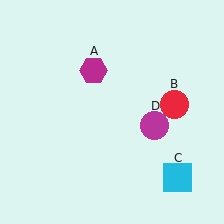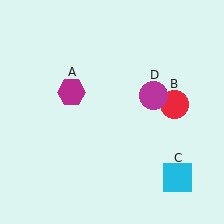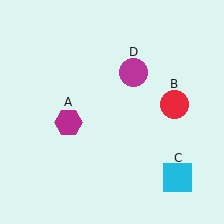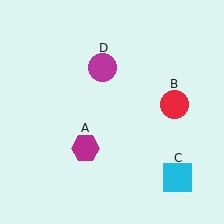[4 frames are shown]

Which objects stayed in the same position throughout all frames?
Red circle (object B) and cyan square (object C) remained stationary.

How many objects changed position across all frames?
2 objects changed position: magenta hexagon (object A), magenta circle (object D).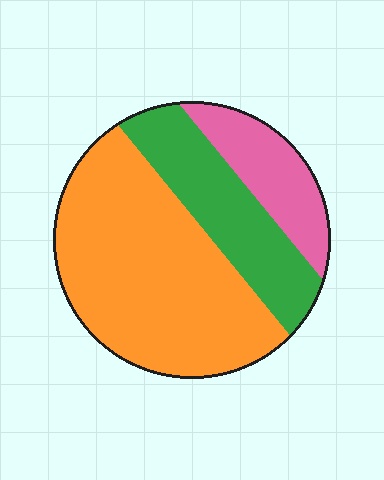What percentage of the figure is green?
Green covers 26% of the figure.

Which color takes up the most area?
Orange, at roughly 55%.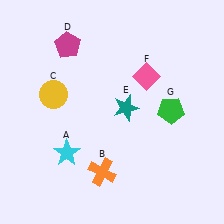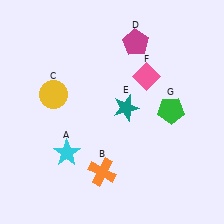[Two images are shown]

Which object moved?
The magenta pentagon (D) moved right.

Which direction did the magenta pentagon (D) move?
The magenta pentagon (D) moved right.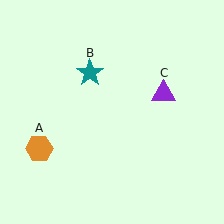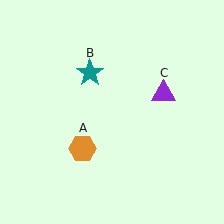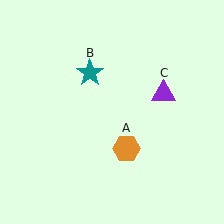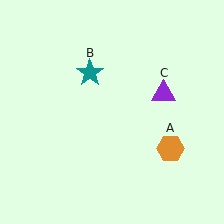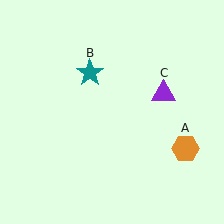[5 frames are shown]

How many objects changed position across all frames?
1 object changed position: orange hexagon (object A).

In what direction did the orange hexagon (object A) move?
The orange hexagon (object A) moved right.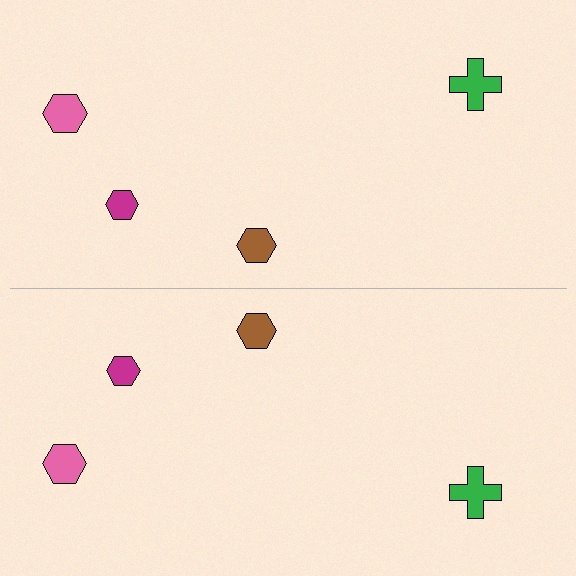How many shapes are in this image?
There are 8 shapes in this image.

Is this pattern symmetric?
Yes, this pattern has bilateral (reflection) symmetry.